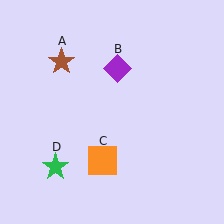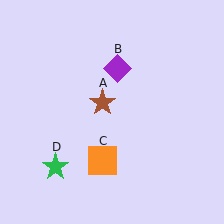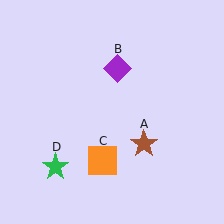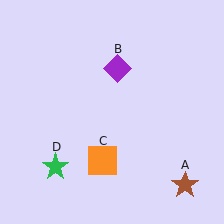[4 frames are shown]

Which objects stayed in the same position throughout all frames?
Purple diamond (object B) and orange square (object C) and green star (object D) remained stationary.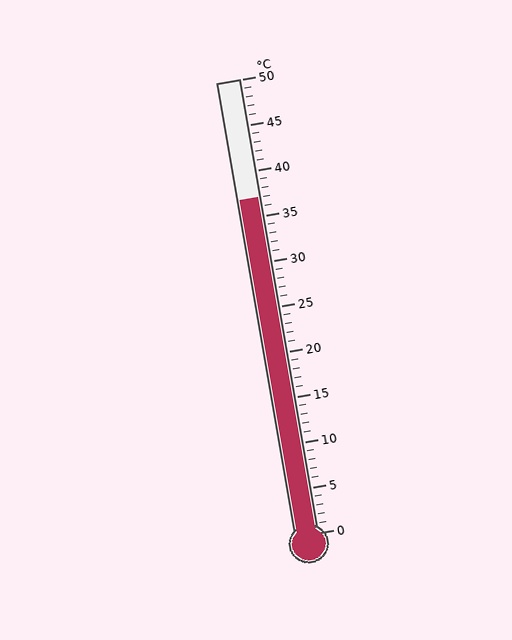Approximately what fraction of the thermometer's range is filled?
The thermometer is filled to approximately 75% of its range.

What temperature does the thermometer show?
The thermometer shows approximately 37°C.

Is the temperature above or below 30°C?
The temperature is above 30°C.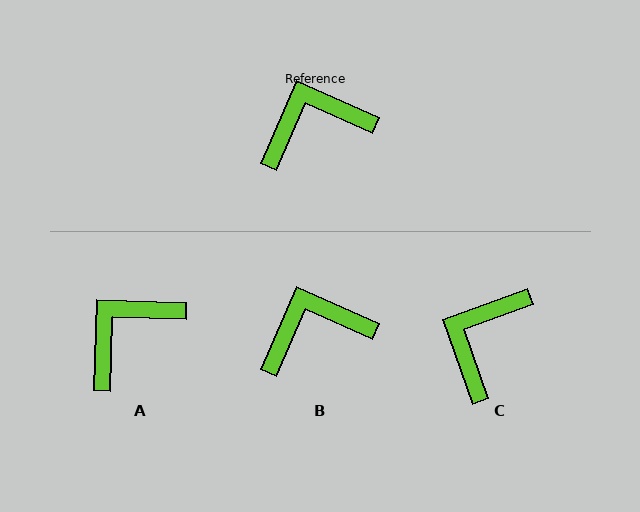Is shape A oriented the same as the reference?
No, it is off by about 22 degrees.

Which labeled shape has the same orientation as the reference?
B.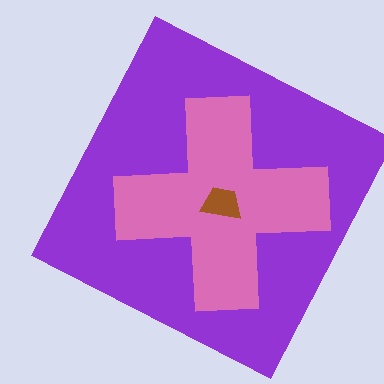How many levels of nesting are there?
3.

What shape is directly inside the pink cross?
The brown trapezoid.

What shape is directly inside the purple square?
The pink cross.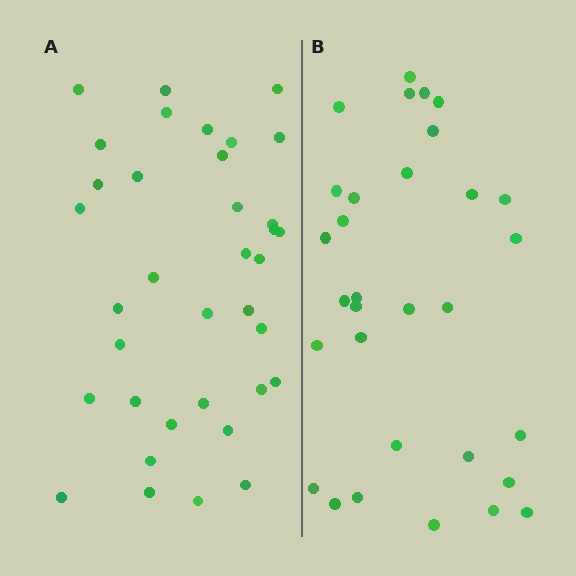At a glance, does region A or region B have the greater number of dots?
Region A (the left region) has more dots.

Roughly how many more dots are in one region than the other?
Region A has about 5 more dots than region B.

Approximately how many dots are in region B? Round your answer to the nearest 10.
About 30 dots. (The exact count is 31, which rounds to 30.)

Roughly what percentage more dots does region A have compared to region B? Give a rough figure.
About 15% more.